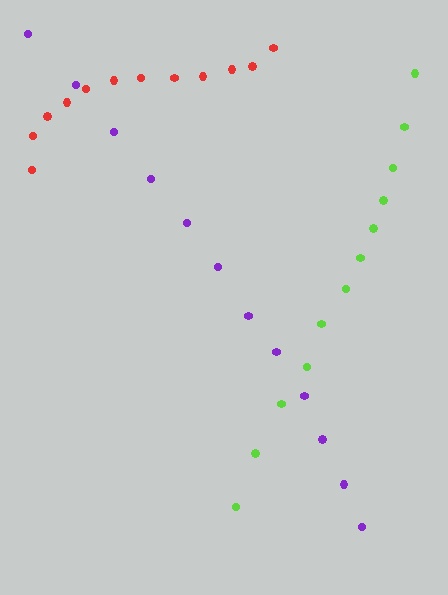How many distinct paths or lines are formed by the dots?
There are 3 distinct paths.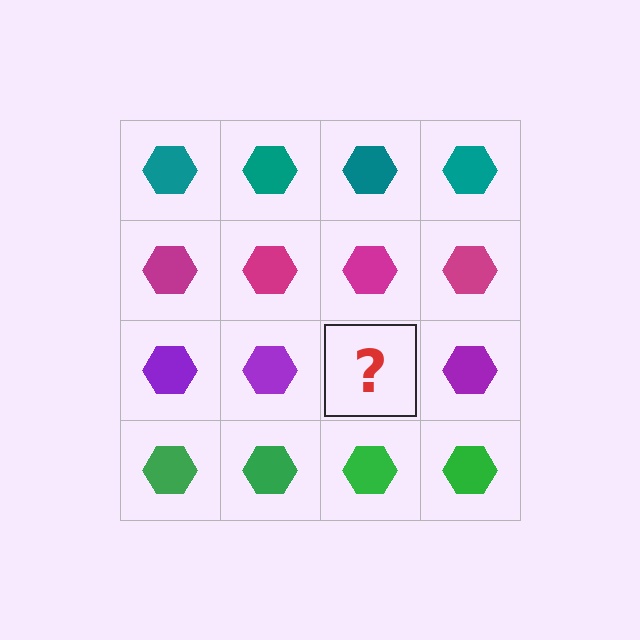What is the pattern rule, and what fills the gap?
The rule is that each row has a consistent color. The gap should be filled with a purple hexagon.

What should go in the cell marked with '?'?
The missing cell should contain a purple hexagon.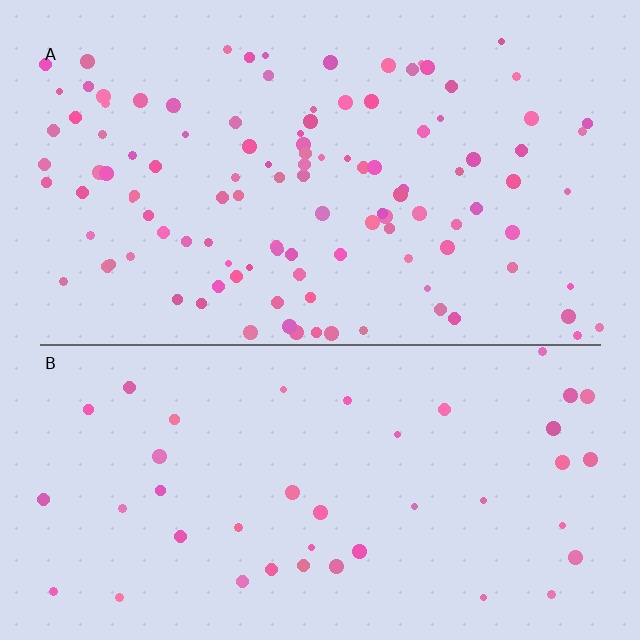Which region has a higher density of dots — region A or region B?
A (the top).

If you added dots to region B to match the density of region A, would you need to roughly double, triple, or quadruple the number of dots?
Approximately triple.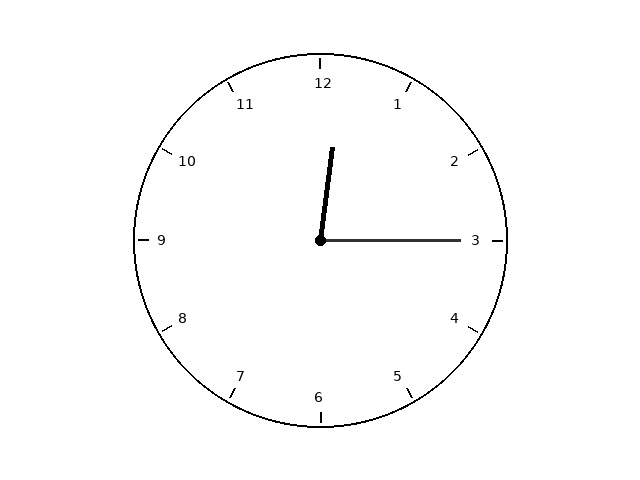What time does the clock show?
12:15.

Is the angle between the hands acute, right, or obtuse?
It is acute.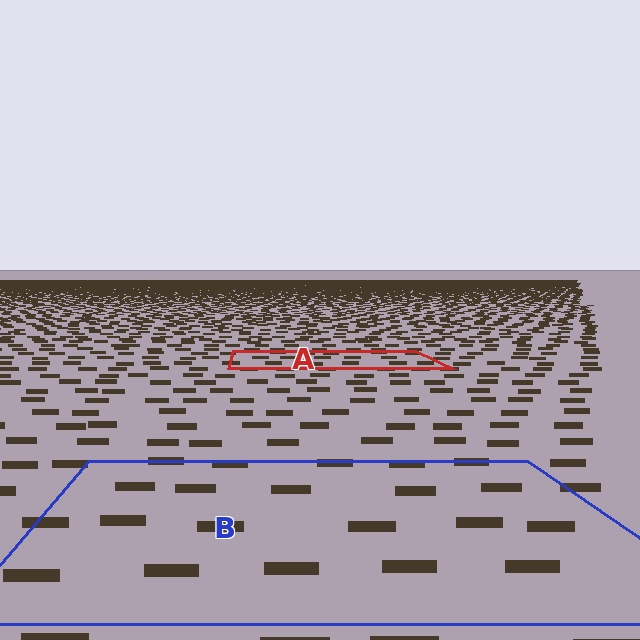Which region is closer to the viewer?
Region B is closer. The texture elements there are larger and more spread out.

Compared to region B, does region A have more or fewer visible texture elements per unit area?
Region A has more texture elements per unit area — they are packed more densely because it is farther away.